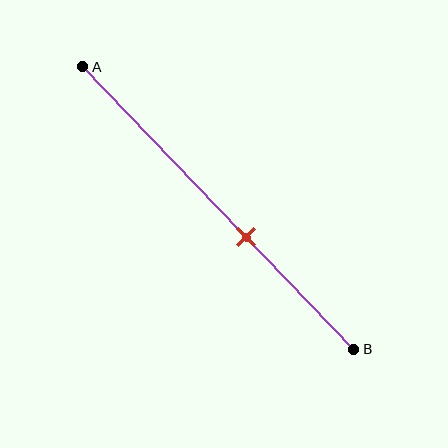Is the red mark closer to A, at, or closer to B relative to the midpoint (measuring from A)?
The red mark is closer to point B than the midpoint of segment AB.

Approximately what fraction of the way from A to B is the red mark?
The red mark is approximately 60% of the way from A to B.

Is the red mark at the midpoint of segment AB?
No, the mark is at about 60% from A, not at the 50% midpoint.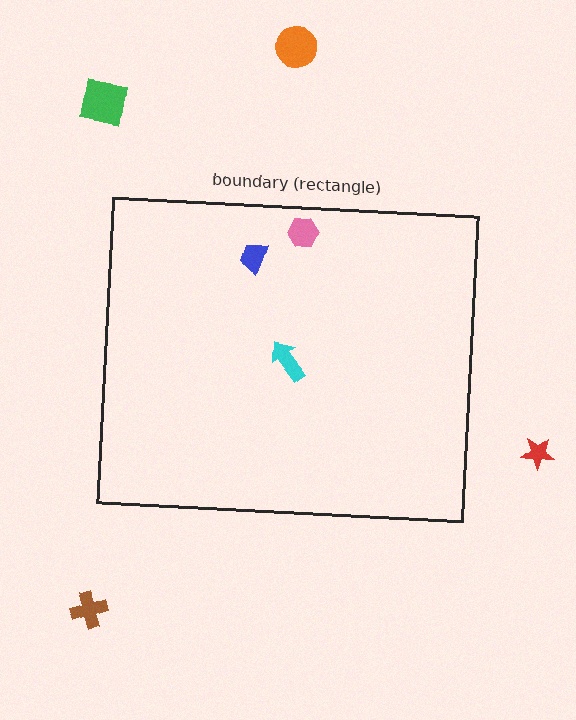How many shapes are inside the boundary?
3 inside, 4 outside.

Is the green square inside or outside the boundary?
Outside.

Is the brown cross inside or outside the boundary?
Outside.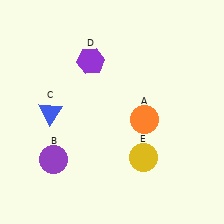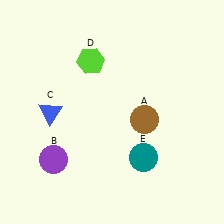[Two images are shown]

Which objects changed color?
A changed from orange to brown. D changed from purple to lime. E changed from yellow to teal.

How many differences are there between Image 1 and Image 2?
There are 3 differences between the two images.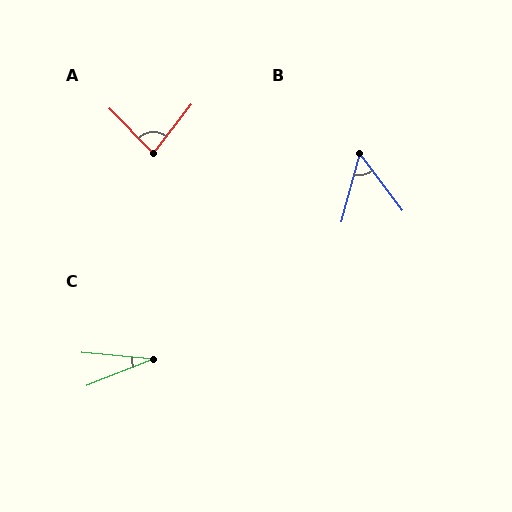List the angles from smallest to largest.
C (27°), B (52°), A (83°).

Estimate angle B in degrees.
Approximately 52 degrees.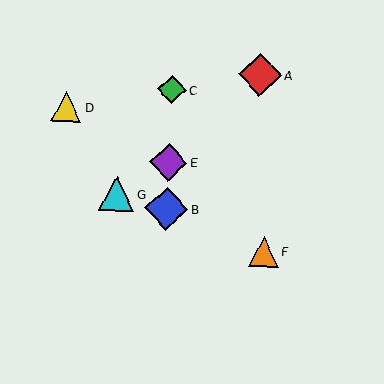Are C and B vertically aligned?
Yes, both are at x≈172.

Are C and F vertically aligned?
No, C is at x≈172 and F is at x≈264.